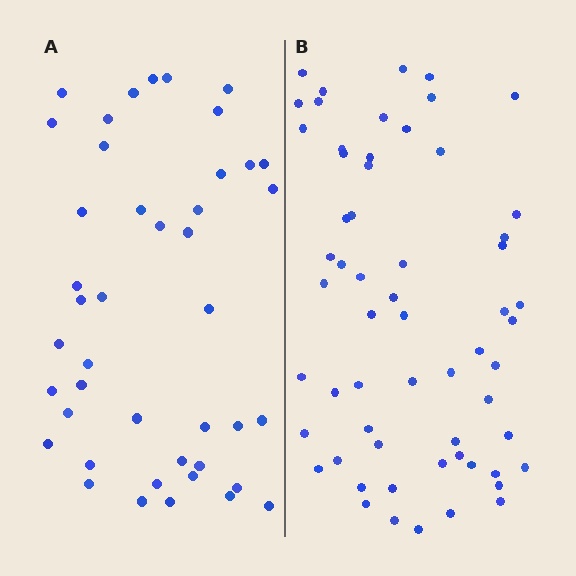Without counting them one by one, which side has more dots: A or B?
Region B (the right region) has more dots.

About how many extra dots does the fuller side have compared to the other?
Region B has approximately 15 more dots than region A.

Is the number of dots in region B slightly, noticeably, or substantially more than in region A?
Region B has noticeably more, but not dramatically so. The ratio is roughly 1.4 to 1.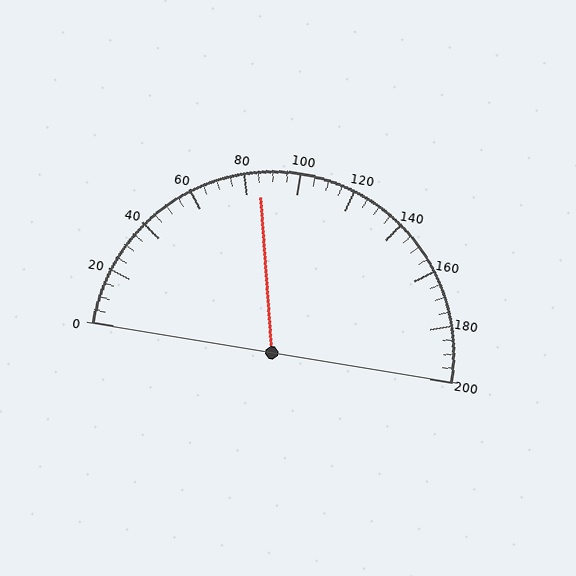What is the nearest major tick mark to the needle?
The nearest major tick mark is 80.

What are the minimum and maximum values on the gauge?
The gauge ranges from 0 to 200.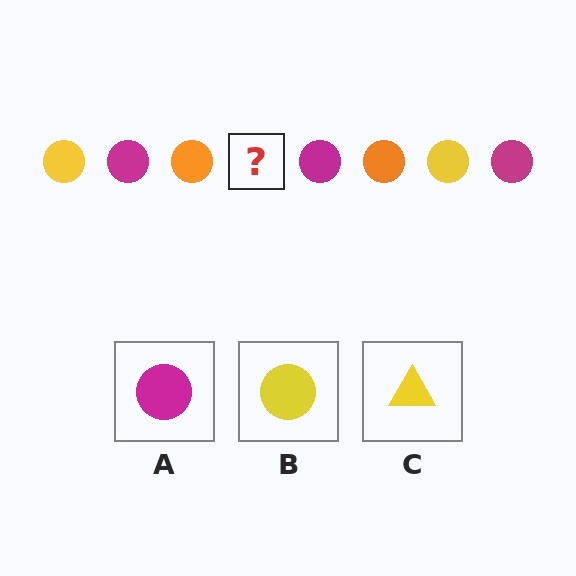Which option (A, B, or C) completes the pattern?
B.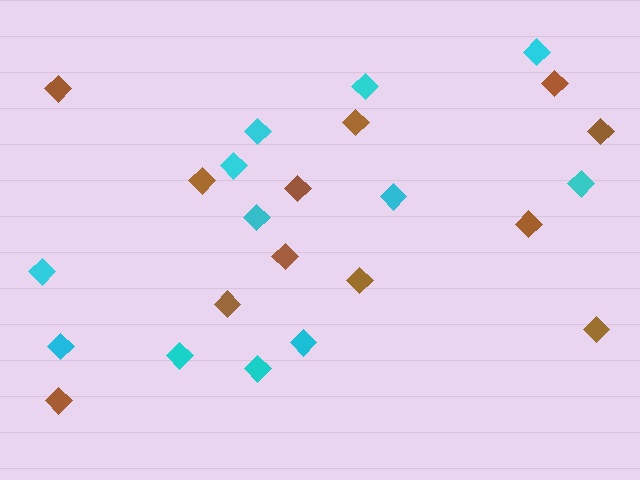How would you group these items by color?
There are 2 groups: one group of brown diamonds (12) and one group of cyan diamonds (12).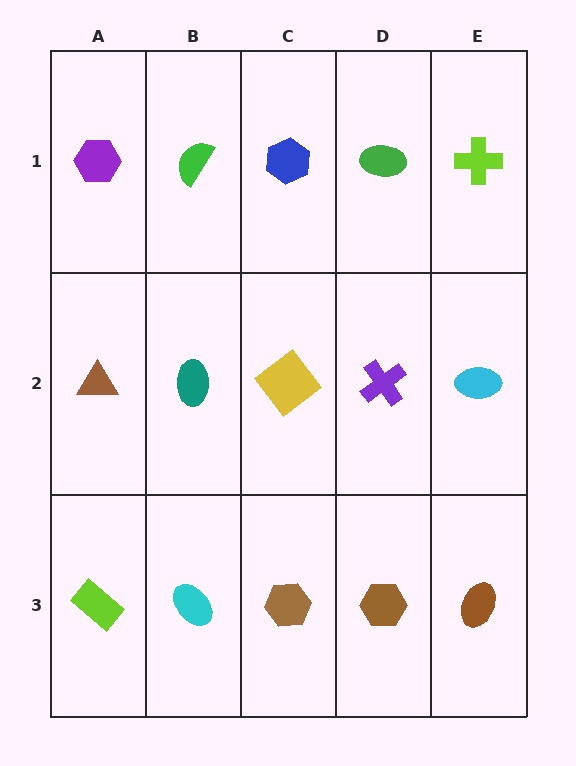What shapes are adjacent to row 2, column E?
A lime cross (row 1, column E), a brown ellipse (row 3, column E), a purple cross (row 2, column D).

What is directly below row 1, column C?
A yellow diamond.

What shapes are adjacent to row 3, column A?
A brown triangle (row 2, column A), a cyan ellipse (row 3, column B).